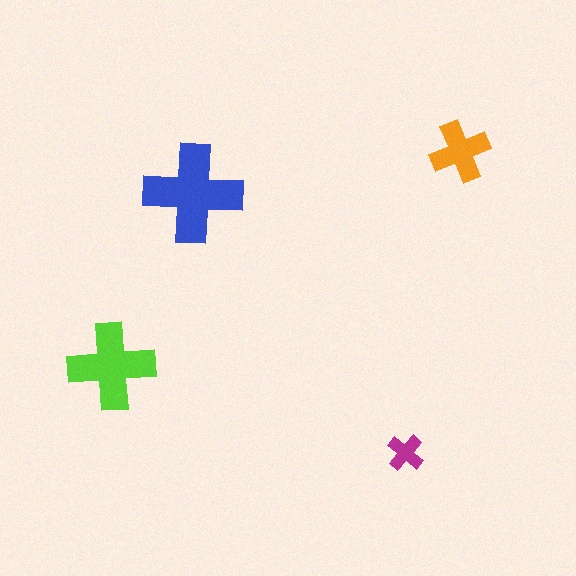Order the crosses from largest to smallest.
the blue one, the lime one, the orange one, the magenta one.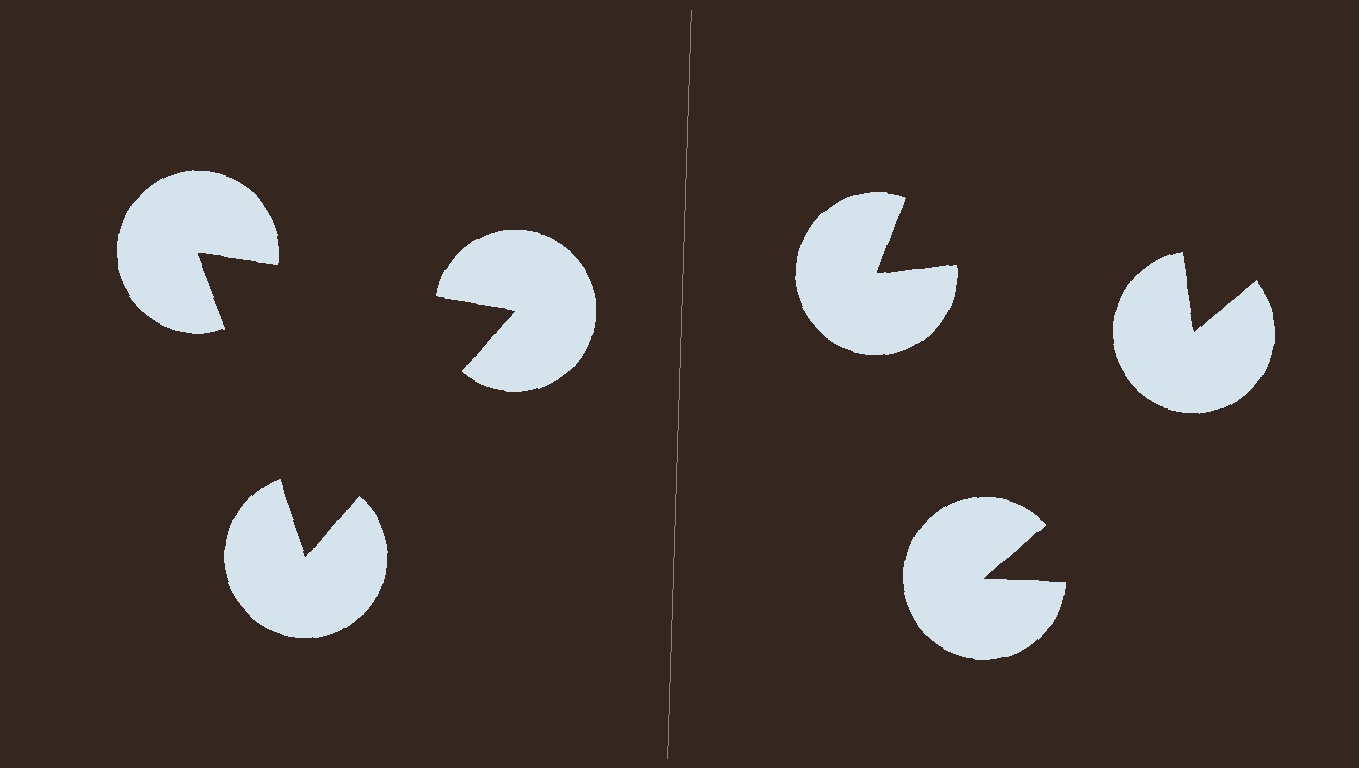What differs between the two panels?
The pac-man discs are positioned identically on both sides; only the wedge orientations differ. On the left they align to a triangle; on the right they are misaligned.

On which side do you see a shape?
An illusory triangle appears on the left side. On the right side the wedge cuts are rotated, so no coherent shape forms.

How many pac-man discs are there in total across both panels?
6 — 3 on each side.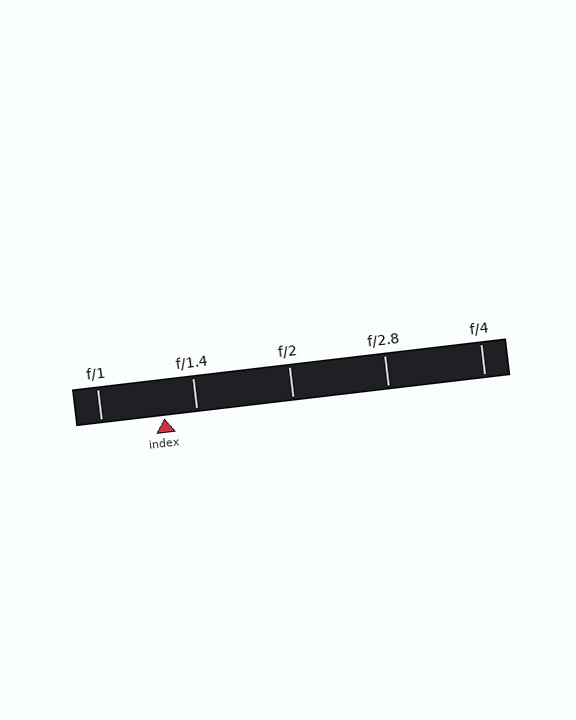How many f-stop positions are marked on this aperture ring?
There are 5 f-stop positions marked.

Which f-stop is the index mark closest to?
The index mark is closest to f/1.4.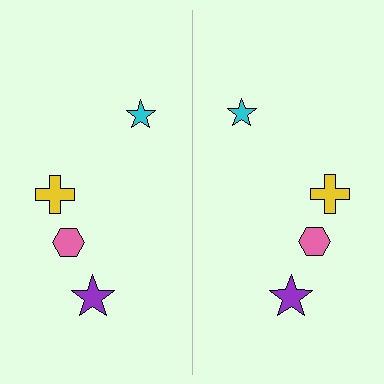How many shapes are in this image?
There are 8 shapes in this image.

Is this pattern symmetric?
Yes, this pattern has bilateral (reflection) symmetry.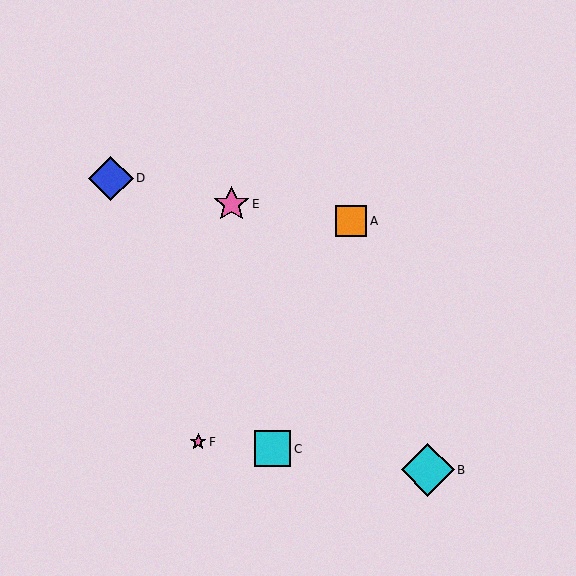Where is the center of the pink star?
The center of the pink star is at (198, 442).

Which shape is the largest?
The cyan diamond (labeled B) is the largest.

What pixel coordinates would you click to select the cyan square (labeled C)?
Click at (272, 449) to select the cyan square C.